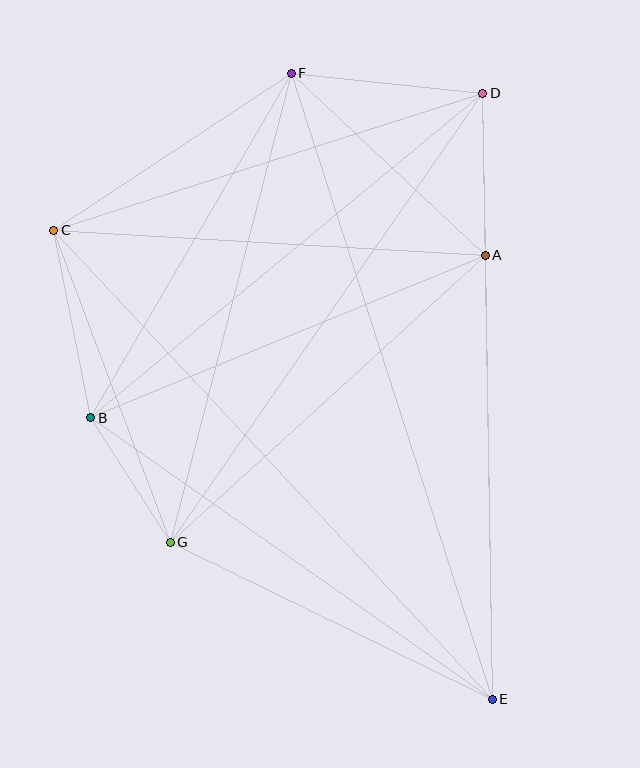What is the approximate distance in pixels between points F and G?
The distance between F and G is approximately 484 pixels.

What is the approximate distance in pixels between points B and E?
The distance between B and E is approximately 490 pixels.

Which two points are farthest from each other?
Points E and F are farthest from each other.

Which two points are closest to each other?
Points B and G are closest to each other.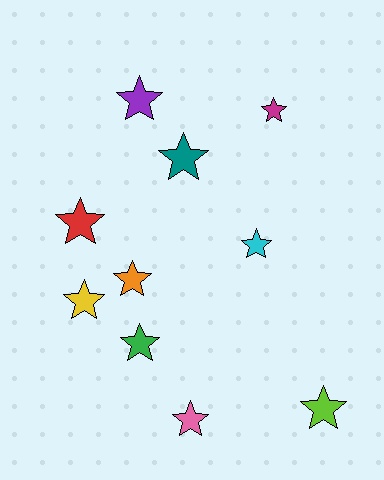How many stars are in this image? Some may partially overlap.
There are 10 stars.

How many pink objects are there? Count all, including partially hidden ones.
There is 1 pink object.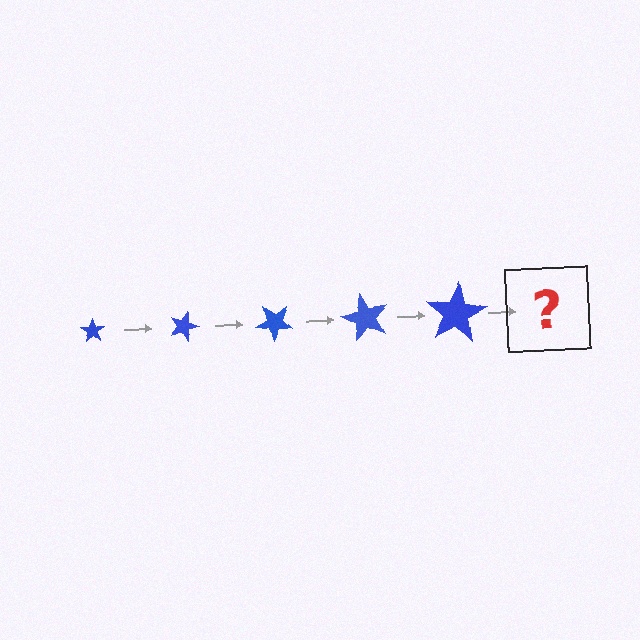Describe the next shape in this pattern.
It should be a star, larger than the previous one and rotated 100 degrees from the start.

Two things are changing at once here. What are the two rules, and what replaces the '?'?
The two rules are that the star grows larger each step and it rotates 20 degrees each step. The '?' should be a star, larger than the previous one and rotated 100 degrees from the start.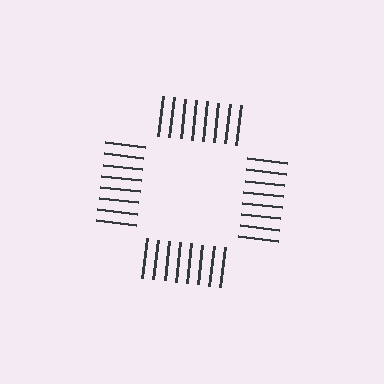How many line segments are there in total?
32 — 8 along each of the 4 edges.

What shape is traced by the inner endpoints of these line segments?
An illusory square — the line segments terminate on its edges but no continuous stroke is drawn.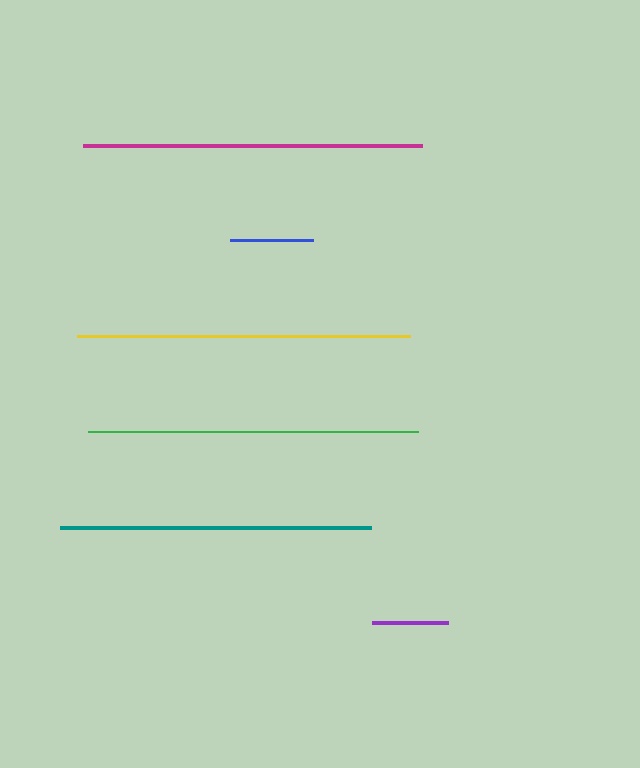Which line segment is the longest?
The magenta line is the longest at approximately 340 pixels.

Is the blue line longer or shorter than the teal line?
The teal line is longer than the blue line.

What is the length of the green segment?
The green segment is approximately 330 pixels long.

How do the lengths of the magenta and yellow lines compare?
The magenta and yellow lines are approximately the same length.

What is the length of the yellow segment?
The yellow segment is approximately 333 pixels long.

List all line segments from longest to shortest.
From longest to shortest: magenta, yellow, green, teal, blue, purple.